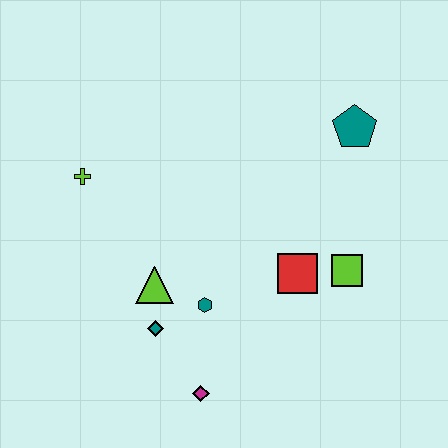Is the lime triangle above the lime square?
No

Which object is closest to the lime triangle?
The teal diamond is closest to the lime triangle.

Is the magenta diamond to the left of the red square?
Yes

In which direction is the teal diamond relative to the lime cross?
The teal diamond is below the lime cross.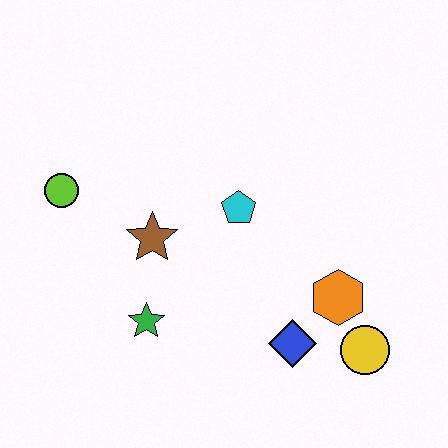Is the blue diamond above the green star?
No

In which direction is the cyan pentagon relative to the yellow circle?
The cyan pentagon is above the yellow circle.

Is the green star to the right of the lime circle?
Yes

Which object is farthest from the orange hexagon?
The lime circle is farthest from the orange hexagon.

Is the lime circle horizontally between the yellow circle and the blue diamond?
No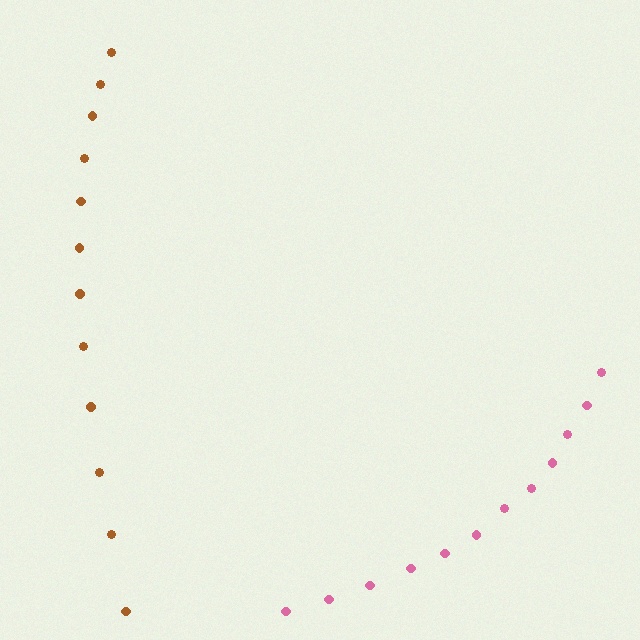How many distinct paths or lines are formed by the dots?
There are 2 distinct paths.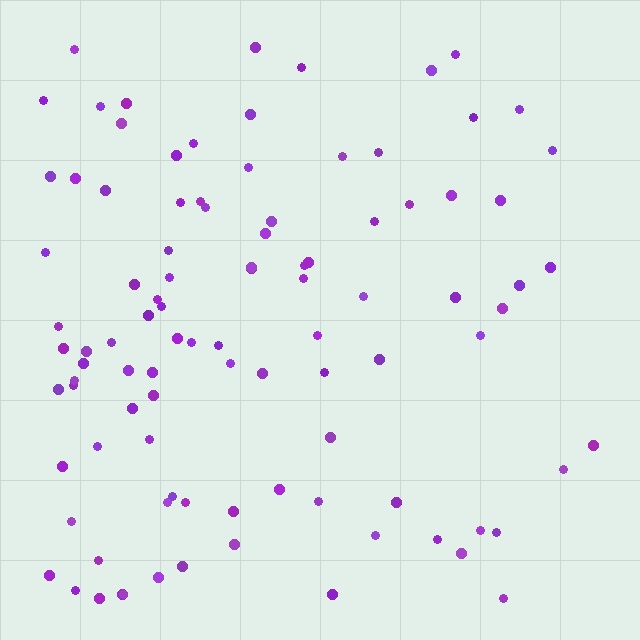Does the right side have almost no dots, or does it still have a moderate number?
Still a moderate number, just noticeably fewer than the left.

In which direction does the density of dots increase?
From right to left, with the left side densest.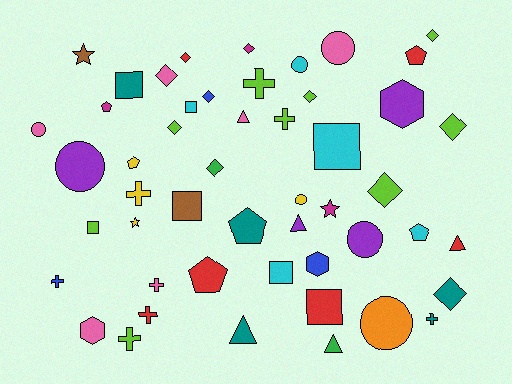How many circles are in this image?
There are 7 circles.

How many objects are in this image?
There are 50 objects.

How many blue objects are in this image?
There are 3 blue objects.